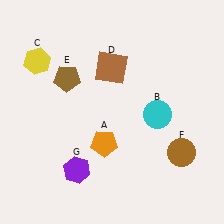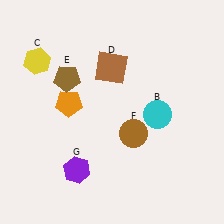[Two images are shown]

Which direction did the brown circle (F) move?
The brown circle (F) moved left.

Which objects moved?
The objects that moved are: the orange pentagon (A), the brown circle (F).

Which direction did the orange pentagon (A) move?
The orange pentagon (A) moved up.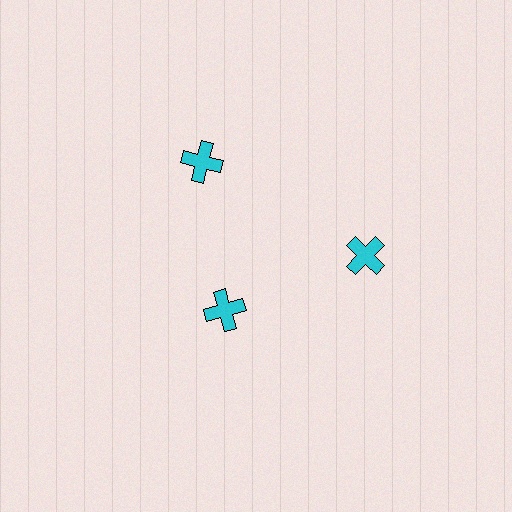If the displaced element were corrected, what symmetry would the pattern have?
It would have 3-fold rotational symmetry — the pattern would map onto itself every 120 degrees.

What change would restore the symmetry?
The symmetry would be restored by moving it outward, back onto the ring so that all 3 crosses sit at equal angles and equal distance from the center.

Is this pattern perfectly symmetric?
No. The 3 cyan crosses are arranged in a ring, but one element near the 7 o'clock position is pulled inward toward the center, breaking the 3-fold rotational symmetry.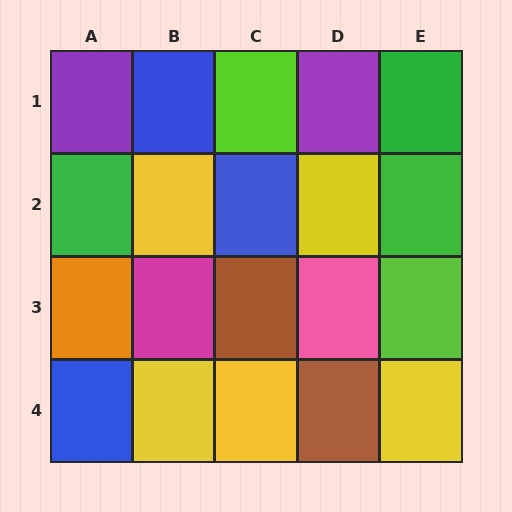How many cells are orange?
1 cell is orange.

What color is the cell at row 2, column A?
Green.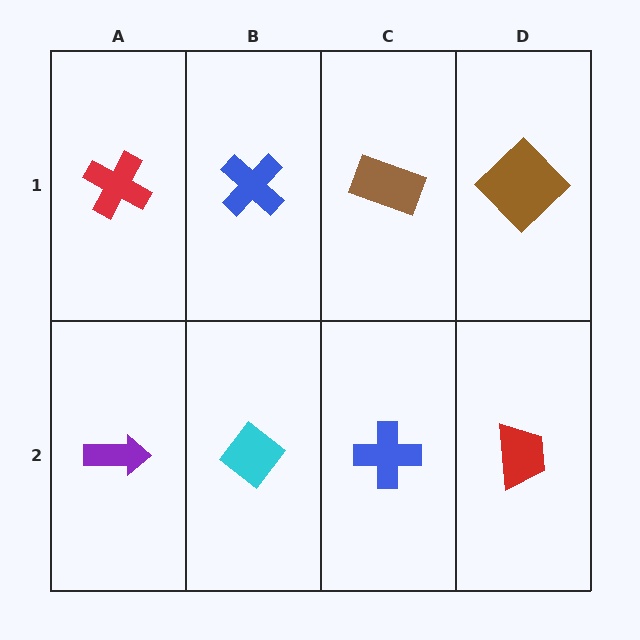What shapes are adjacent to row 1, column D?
A red trapezoid (row 2, column D), a brown rectangle (row 1, column C).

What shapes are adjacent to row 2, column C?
A brown rectangle (row 1, column C), a cyan diamond (row 2, column B), a red trapezoid (row 2, column D).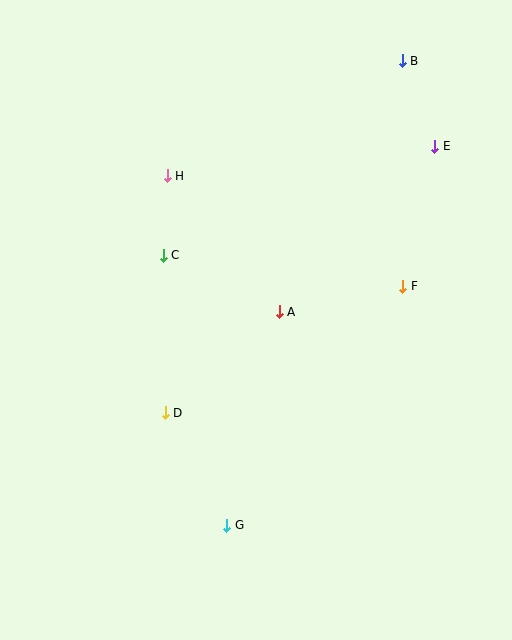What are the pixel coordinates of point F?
Point F is at (403, 286).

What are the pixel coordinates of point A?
Point A is at (279, 312).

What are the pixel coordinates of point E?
Point E is at (435, 146).